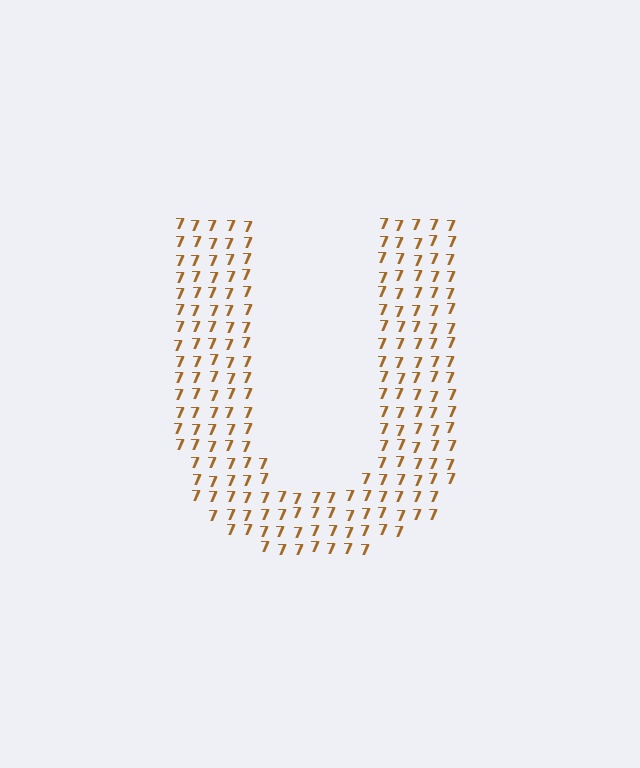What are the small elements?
The small elements are digit 7's.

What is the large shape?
The large shape is the letter U.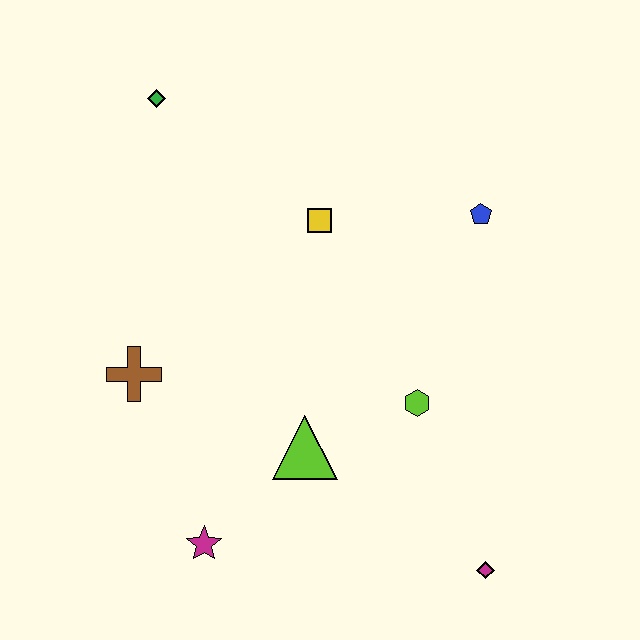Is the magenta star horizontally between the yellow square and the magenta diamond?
No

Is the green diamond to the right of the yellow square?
No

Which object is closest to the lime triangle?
The lime hexagon is closest to the lime triangle.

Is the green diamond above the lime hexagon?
Yes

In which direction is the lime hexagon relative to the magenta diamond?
The lime hexagon is above the magenta diamond.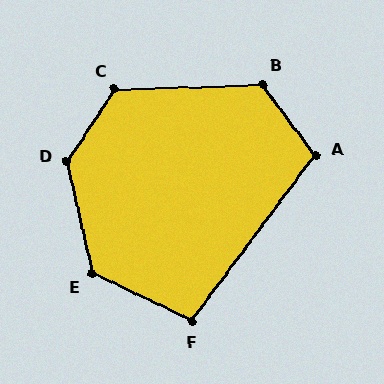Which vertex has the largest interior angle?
D, at approximately 134 degrees.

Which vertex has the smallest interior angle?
F, at approximately 102 degrees.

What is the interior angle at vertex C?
Approximately 125 degrees (obtuse).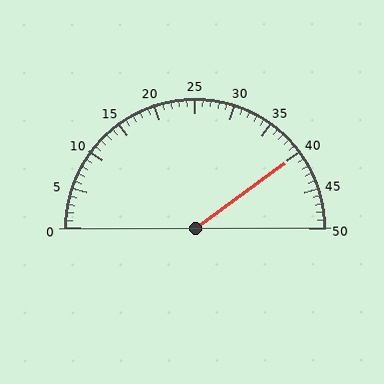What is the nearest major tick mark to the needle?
The nearest major tick mark is 40.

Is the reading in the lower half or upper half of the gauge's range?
The reading is in the upper half of the range (0 to 50).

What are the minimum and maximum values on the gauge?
The gauge ranges from 0 to 50.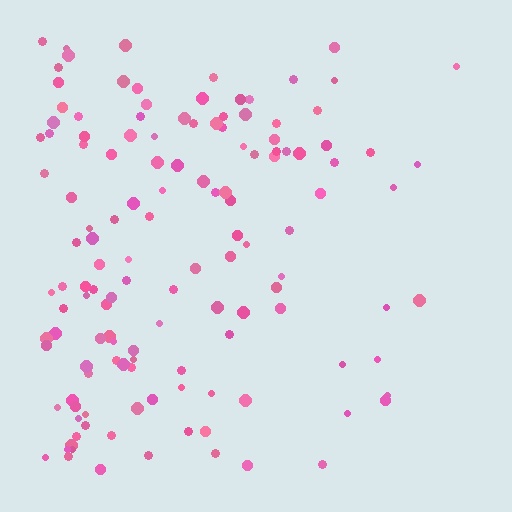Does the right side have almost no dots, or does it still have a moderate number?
Still a moderate number, just noticeably fewer than the left.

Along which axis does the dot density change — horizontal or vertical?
Horizontal.